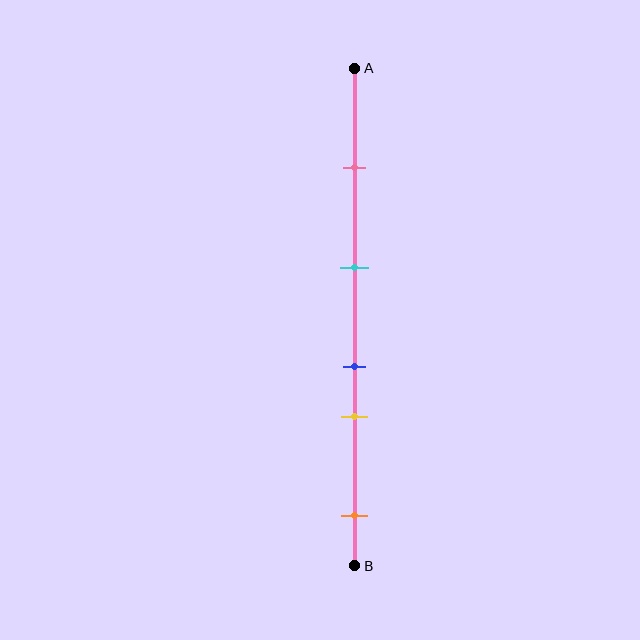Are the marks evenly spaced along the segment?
No, the marks are not evenly spaced.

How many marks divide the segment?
There are 5 marks dividing the segment.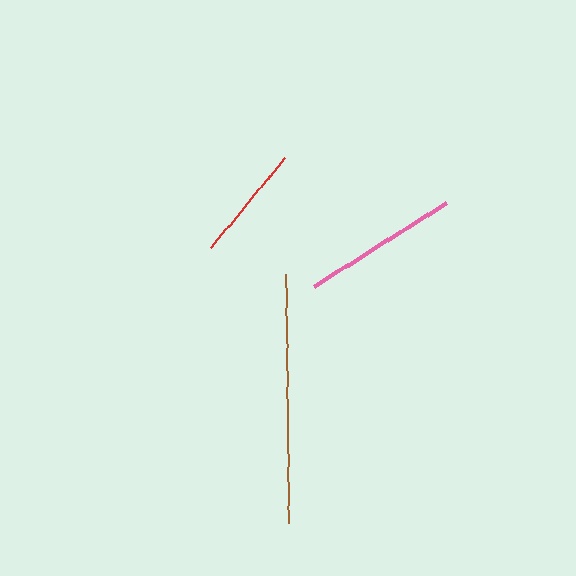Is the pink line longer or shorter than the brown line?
The brown line is longer than the pink line.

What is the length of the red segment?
The red segment is approximately 117 pixels long.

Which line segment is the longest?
The brown line is the longest at approximately 249 pixels.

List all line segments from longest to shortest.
From longest to shortest: brown, pink, red.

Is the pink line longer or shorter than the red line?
The pink line is longer than the red line.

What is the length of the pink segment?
The pink segment is approximately 156 pixels long.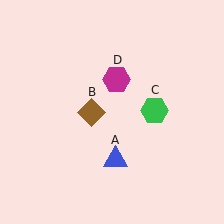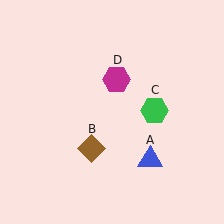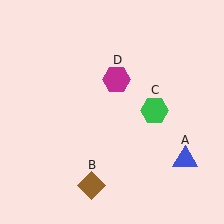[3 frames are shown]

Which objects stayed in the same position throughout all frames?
Green hexagon (object C) and magenta hexagon (object D) remained stationary.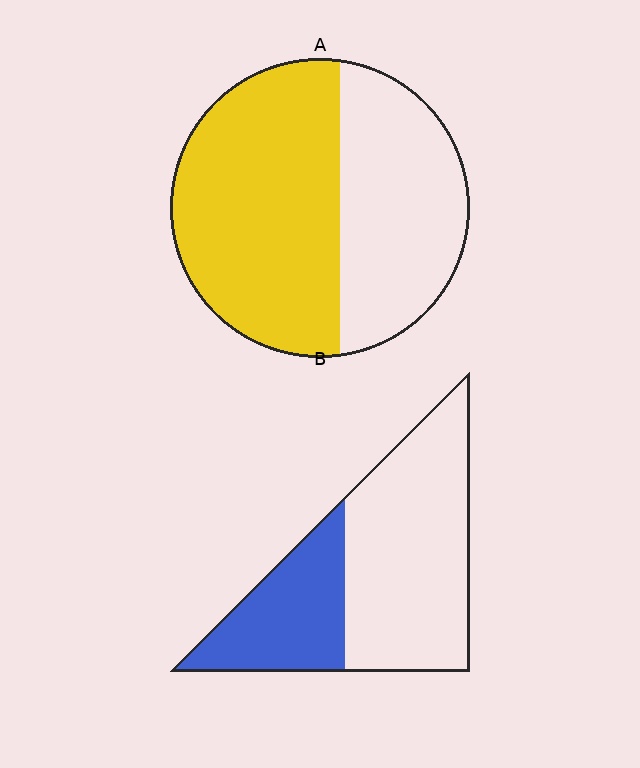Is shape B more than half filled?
No.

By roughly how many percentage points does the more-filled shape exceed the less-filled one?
By roughly 25 percentage points (A over B).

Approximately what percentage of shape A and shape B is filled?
A is approximately 60% and B is approximately 35%.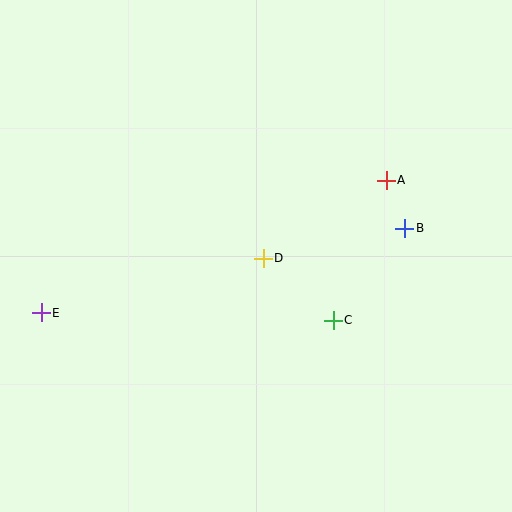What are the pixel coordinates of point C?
Point C is at (333, 320).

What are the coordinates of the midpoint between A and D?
The midpoint between A and D is at (325, 219).